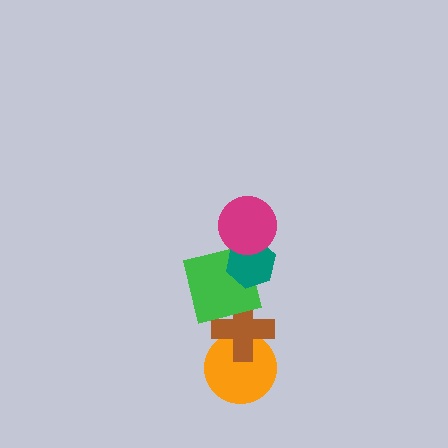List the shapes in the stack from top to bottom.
From top to bottom: the magenta circle, the teal hexagon, the green square, the brown cross, the orange circle.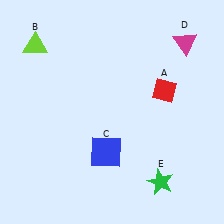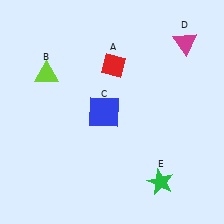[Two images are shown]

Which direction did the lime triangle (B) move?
The lime triangle (B) moved down.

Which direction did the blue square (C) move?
The blue square (C) moved up.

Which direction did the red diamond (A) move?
The red diamond (A) moved left.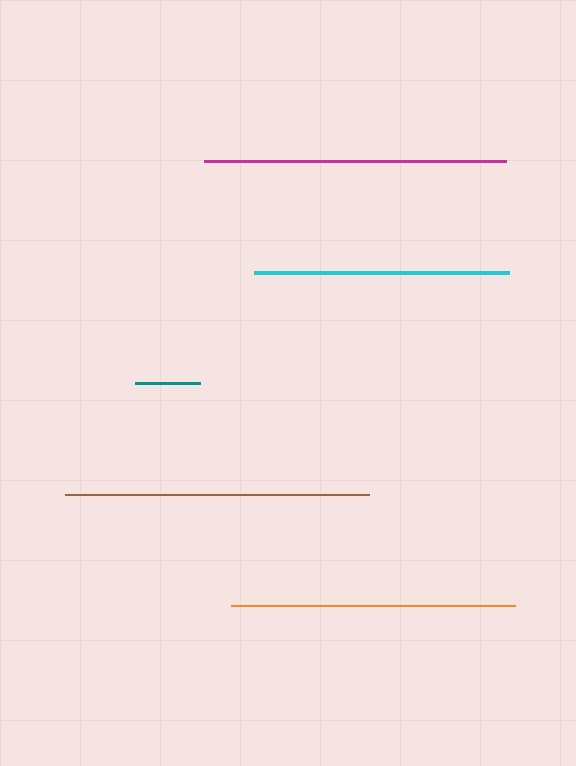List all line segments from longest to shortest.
From longest to shortest: brown, magenta, orange, cyan, teal.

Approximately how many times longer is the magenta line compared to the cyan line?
The magenta line is approximately 1.2 times the length of the cyan line.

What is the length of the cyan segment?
The cyan segment is approximately 255 pixels long.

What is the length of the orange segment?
The orange segment is approximately 284 pixels long.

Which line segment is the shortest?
The teal line is the shortest at approximately 65 pixels.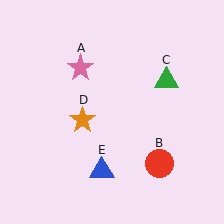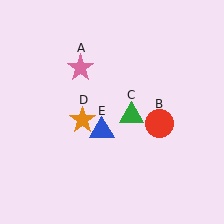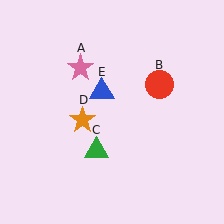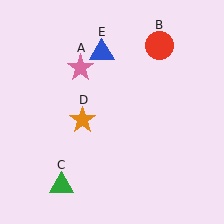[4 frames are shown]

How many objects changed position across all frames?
3 objects changed position: red circle (object B), green triangle (object C), blue triangle (object E).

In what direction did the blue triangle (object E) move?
The blue triangle (object E) moved up.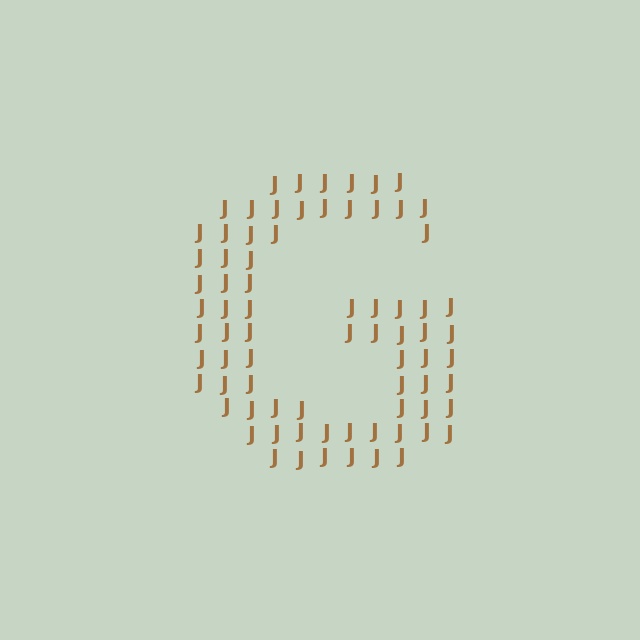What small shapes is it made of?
It is made of small letter J's.